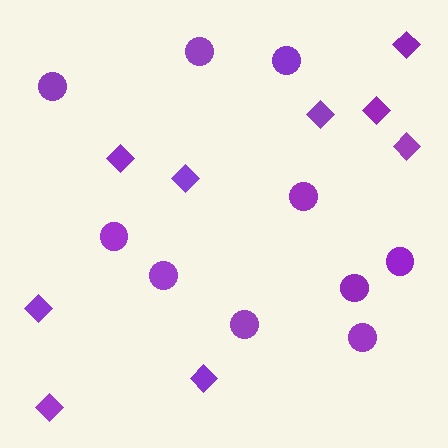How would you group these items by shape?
There are 2 groups: one group of circles (10) and one group of diamonds (9).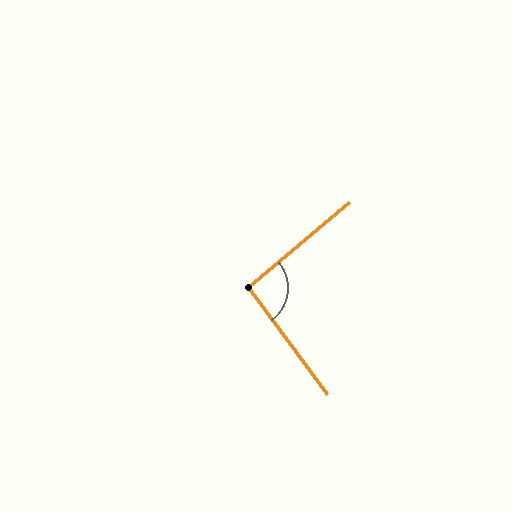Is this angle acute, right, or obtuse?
It is approximately a right angle.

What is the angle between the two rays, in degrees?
Approximately 93 degrees.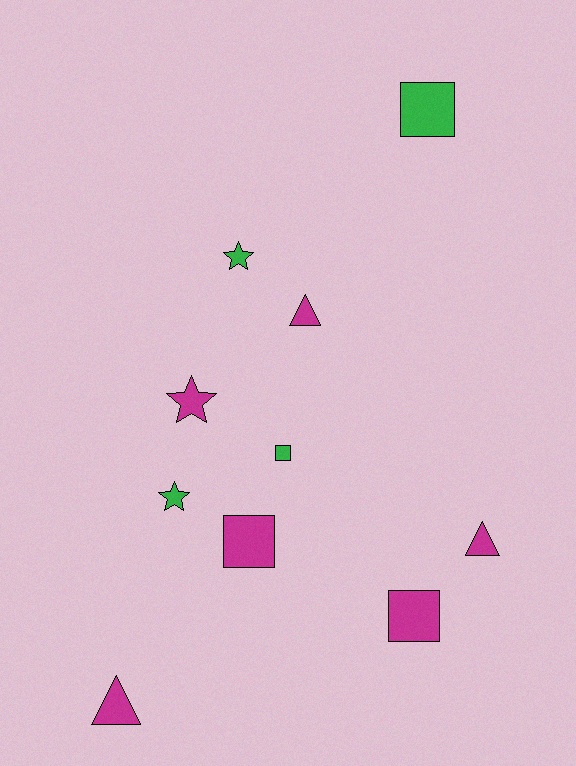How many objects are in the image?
There are 10 objects.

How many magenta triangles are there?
There are 3 magenta triangles.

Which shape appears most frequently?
Square, with 4 objects.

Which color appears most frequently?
Magenta, with 6 objects.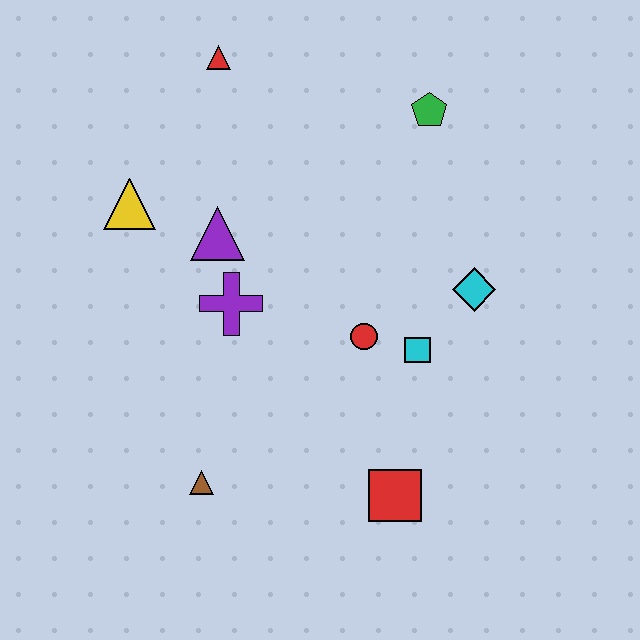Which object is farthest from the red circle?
The red triangle is farthest from the red circle.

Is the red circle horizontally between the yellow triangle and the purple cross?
No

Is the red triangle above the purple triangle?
Yes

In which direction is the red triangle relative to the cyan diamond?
The red triangle is to the left of the cyan diamond.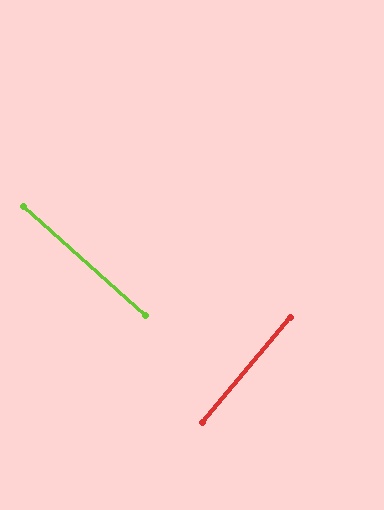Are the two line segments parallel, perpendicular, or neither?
Perpendicular — they meet at approximately 88°.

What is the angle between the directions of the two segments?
Approximately 88 degrees.